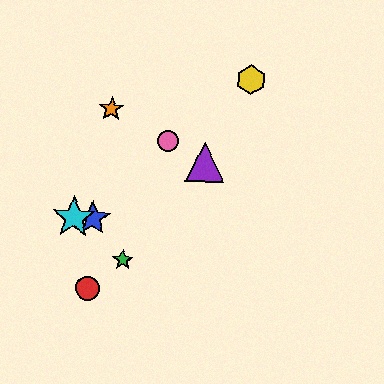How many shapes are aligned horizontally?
2 shapes (the blue star, the cyan star) are aligned horizontally.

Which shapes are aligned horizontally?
The blue star, the cyan star are aligned horizontally.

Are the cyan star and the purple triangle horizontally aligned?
No, the cyan star is at y≈217 and the purple triangle is at y≈162.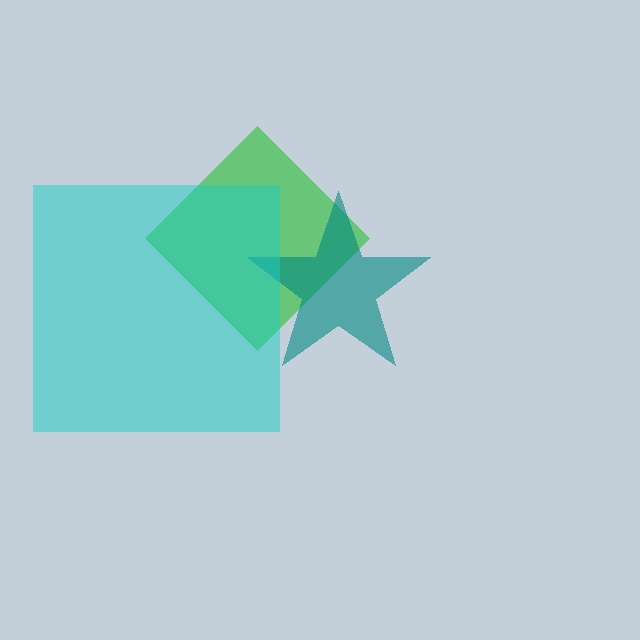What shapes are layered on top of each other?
The layered shapes are: a green diamond, a teal star, a cyan square.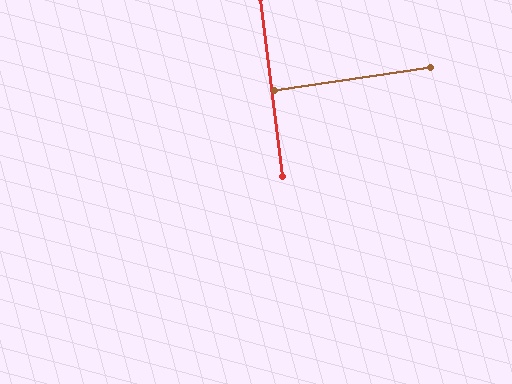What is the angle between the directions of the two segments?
Approximately 89 degrees.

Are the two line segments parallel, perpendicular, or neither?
Perpendicular — they meet at approximately 89°.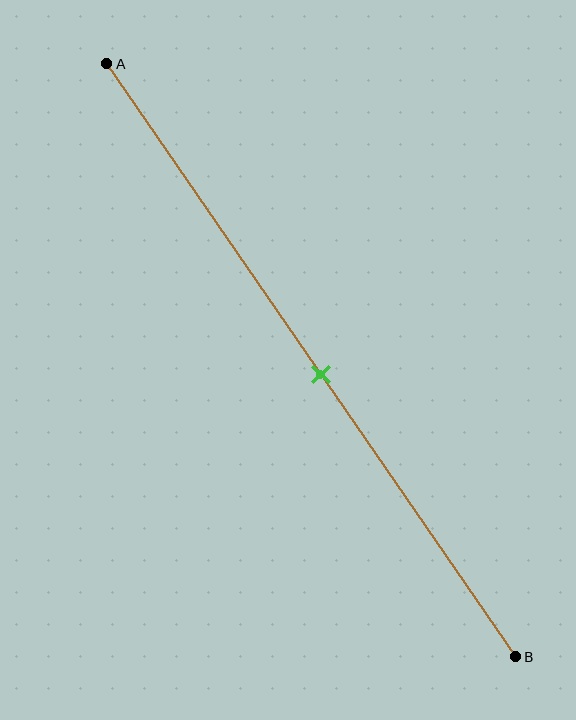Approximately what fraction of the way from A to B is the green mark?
The green mark is approximately 50% of the way from A to B.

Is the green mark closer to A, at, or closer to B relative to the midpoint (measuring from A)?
The green mark is approximately at the midpoint of segment AB.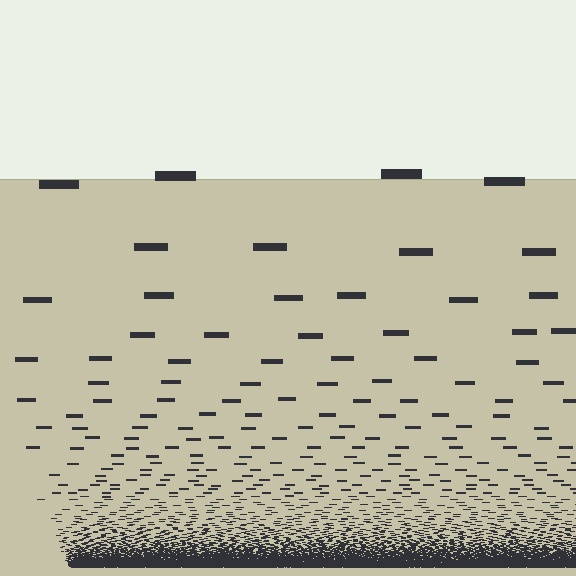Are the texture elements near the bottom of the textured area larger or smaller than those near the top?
Smaller. The gradient is inverted — elements near the bottom are smaller and denser.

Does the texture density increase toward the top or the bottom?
Density increases toward the bottom.